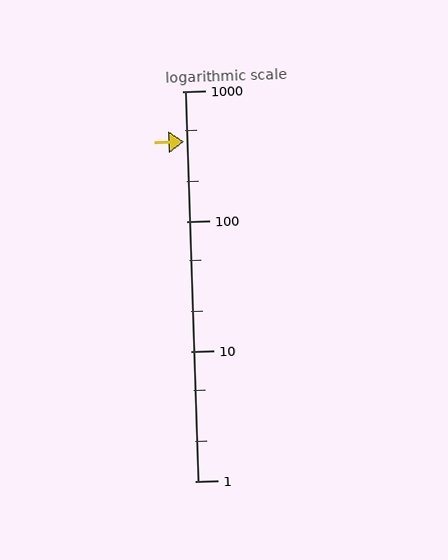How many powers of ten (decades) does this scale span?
The scale spans 3 decades, from 1 to 1000.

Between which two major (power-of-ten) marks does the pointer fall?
The pointer is between 100 and 1000.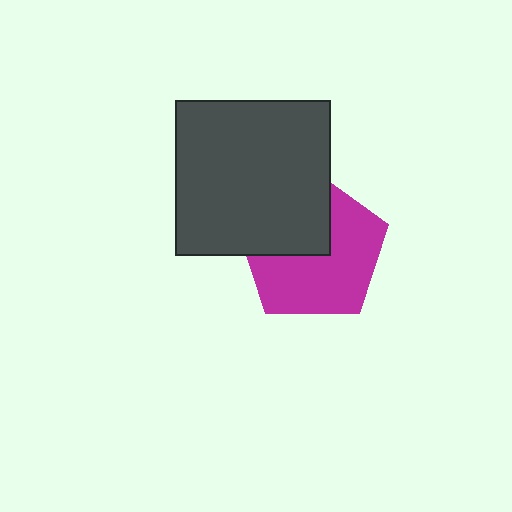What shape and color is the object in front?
The object in front is a dark gray square.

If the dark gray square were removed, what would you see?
You would see the complete magenta pentagon.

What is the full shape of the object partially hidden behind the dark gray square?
The partially hidden object is a magenta pentagon.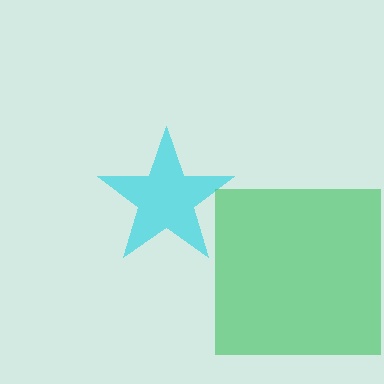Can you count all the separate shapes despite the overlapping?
Yes, there are 2 separate shapes.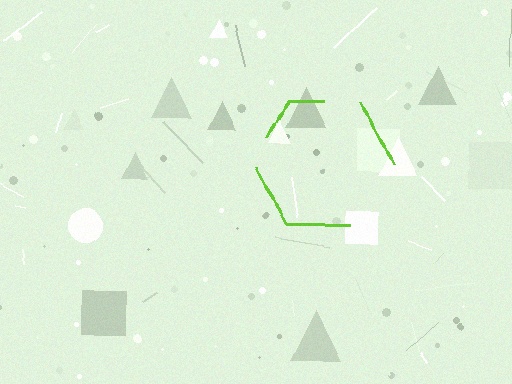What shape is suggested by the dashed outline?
The dashed outline suggests a hexagon.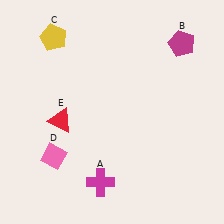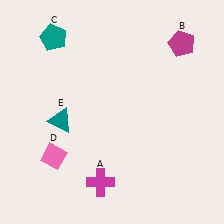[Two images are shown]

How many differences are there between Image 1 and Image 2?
There are 2 differences between the two images.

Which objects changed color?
C changed from yellow to teal. E changed from red to teal.